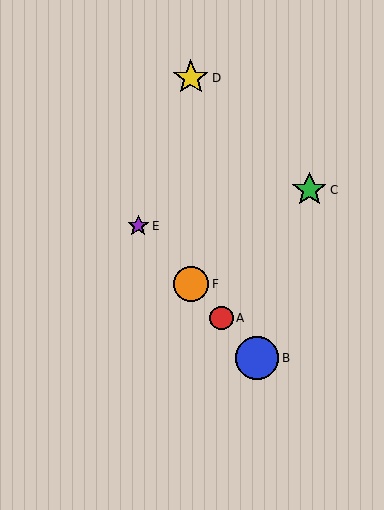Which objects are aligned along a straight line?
Objects A, B, E, F are aligned along a straight line.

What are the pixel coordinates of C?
Object C is at (309, 190).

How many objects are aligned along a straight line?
4 objects (A, B, E, F) are aligned along a straight line.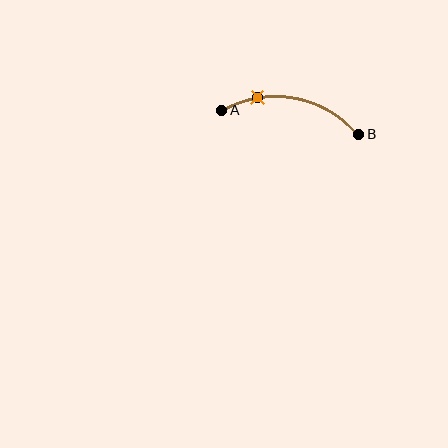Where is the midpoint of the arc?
The arc midpoint is the point on the curve farthest from the straight line joining A and B. It sits above that line.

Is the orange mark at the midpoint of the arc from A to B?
No. The orange mark lies on the arc but is closer to endpoint A. The arc midpoint would be at the point on the curve equidistant along the arc from both A and B.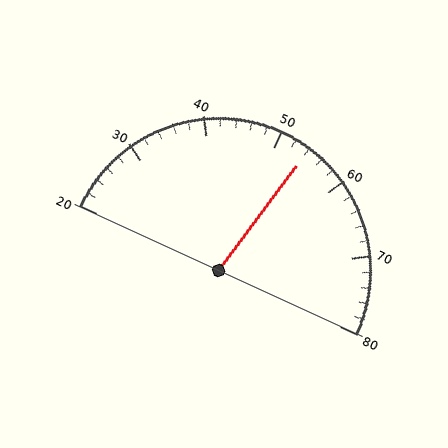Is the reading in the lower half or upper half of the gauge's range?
The reading is in the upper half of the range (20 to 80).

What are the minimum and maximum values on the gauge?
The gauge ranges from 20 to 80.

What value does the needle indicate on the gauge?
The needle indicates approximately 54.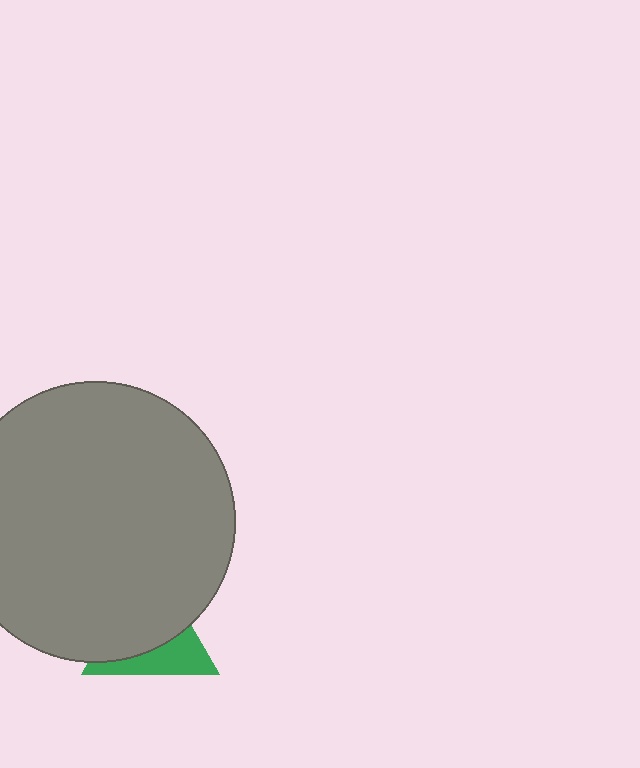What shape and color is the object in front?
The object in front is a gray circle.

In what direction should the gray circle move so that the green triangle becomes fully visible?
The gray circle should move up. That is the shortest direction to clear the overlap and leave the green triangle fully visible.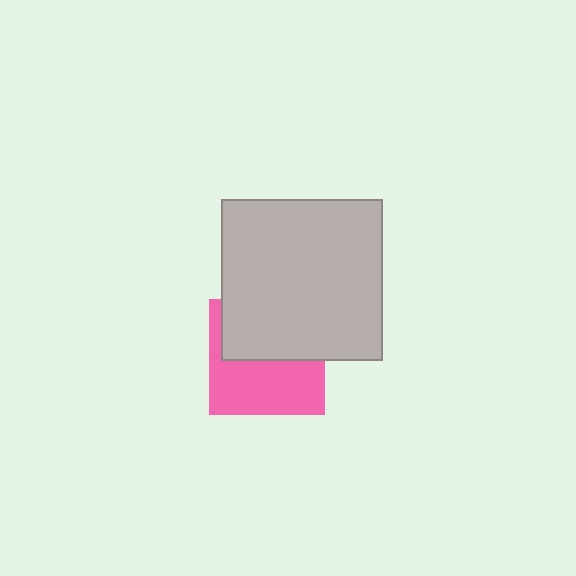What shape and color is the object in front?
The object in front is a light gray square.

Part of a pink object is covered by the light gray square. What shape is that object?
It is a square.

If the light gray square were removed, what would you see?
You would see the complete pink square.